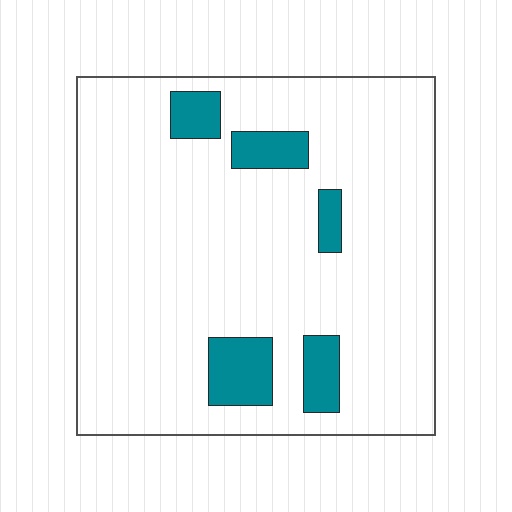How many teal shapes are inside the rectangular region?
5.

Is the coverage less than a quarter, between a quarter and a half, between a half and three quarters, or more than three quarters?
Less than a quarter.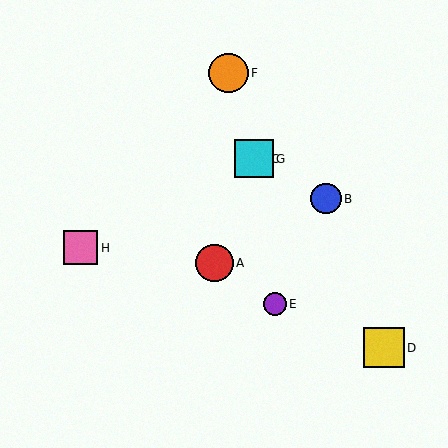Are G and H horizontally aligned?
No, G is at y≈159 and H is at y≈248.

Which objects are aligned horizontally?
Objects C, G are aligned horizontally.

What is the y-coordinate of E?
Object E is at y≈304.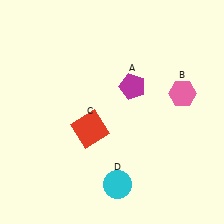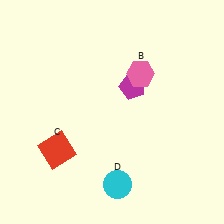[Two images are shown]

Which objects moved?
The objects that moved are: the pink hexagon (B), the red square (C).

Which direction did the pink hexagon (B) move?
The pink hexagon (B) moved left.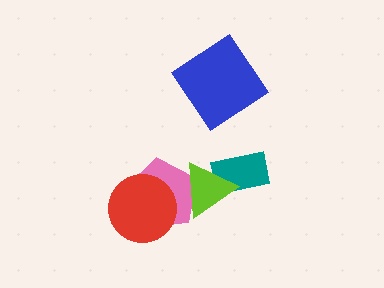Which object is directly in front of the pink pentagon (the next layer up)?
The lime triangle is directly in front of the pink pentagon.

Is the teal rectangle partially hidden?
Yes, it is partially covered by another shape.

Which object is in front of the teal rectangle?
The lime triangle is in front of the teal rectangle.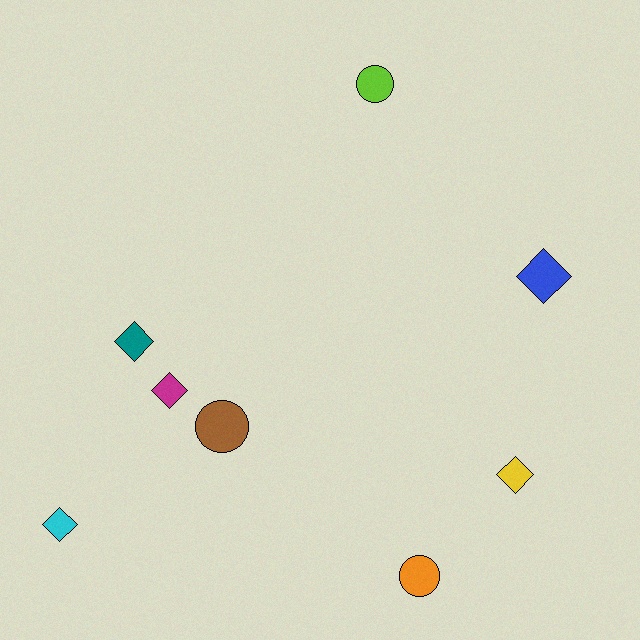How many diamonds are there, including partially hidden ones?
There are 5 diamonds.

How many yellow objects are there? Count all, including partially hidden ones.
There is 1 yellow object.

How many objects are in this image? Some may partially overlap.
There are 8 objects.